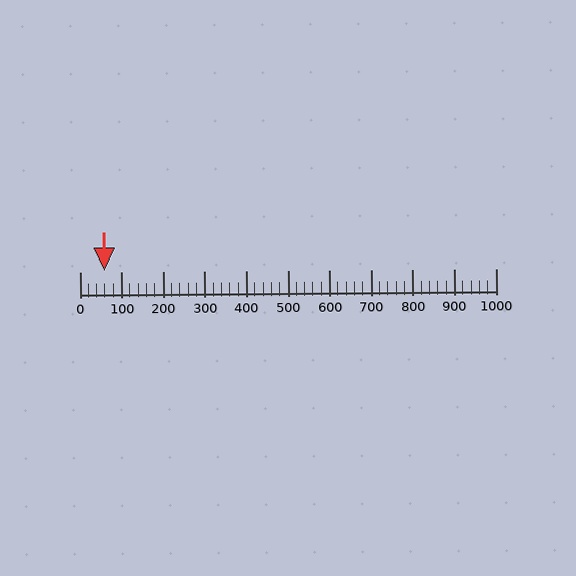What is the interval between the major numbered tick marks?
The major tick marks are spaced 100 units apart.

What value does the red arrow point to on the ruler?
The red arrow points to approximately 60.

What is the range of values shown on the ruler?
The ruler shows values from 0 to 1000.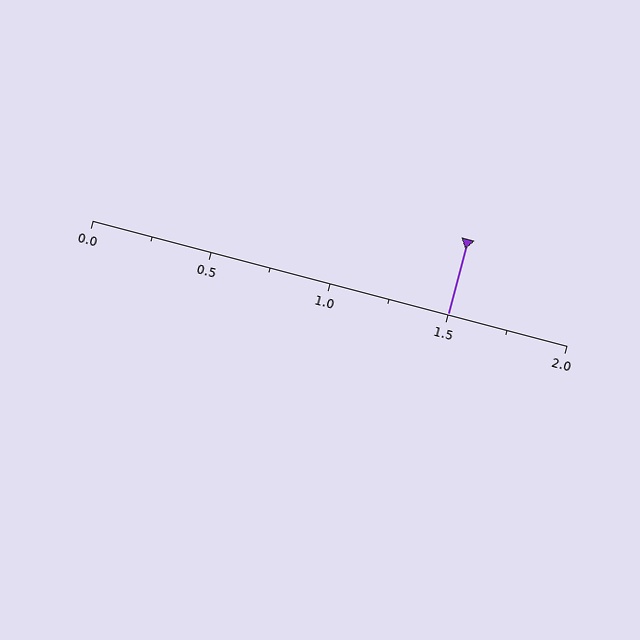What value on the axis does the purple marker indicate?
The marker indicates approximately 1.5.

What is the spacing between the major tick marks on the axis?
The major ticks are spaced 0.5 apart.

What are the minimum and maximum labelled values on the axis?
The axis runs from 0.0 to 2.0.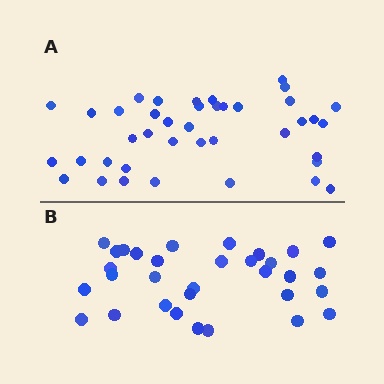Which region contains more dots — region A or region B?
Region A (the top region) has more dots.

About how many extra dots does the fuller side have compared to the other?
Region A has roughly 8 or so more dots than region B.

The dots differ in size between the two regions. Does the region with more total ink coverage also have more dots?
No. Region B has more total ink coverage because its dots are larger, but region A actually contains more individual dots. Total area can be misleading — the number of items is what matters here.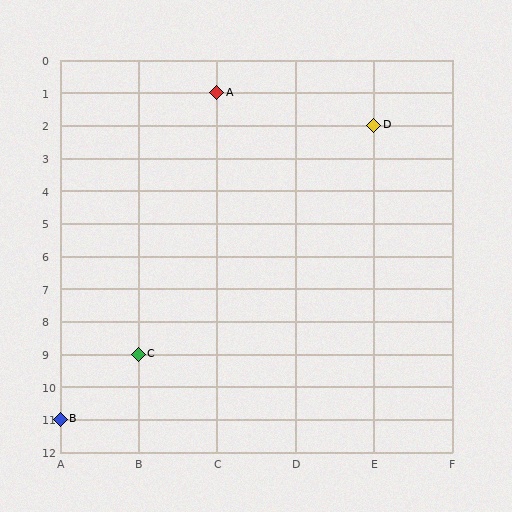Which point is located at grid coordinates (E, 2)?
Point D is at (E, 2).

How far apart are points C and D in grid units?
Points C and D are 3 columns and 7 rows apart (about 7.6 grid units diagonally).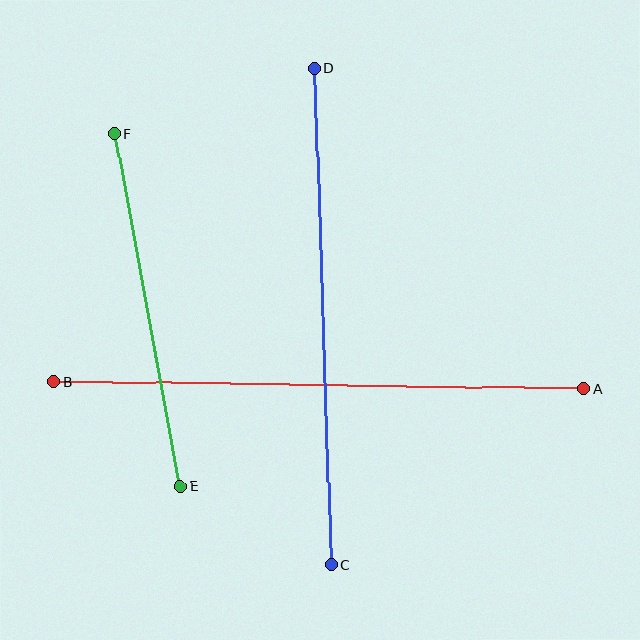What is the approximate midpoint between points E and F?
The midpoint is at approximately (147, 310) pixels.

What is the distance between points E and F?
The distance is approximately 359 pixels.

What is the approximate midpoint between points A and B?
The midpoint is at approximately (319, 385) pixels.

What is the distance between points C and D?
The distance is approximately 497 pixels.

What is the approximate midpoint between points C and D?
The midpoint is at approximately (323, 317) pixels.